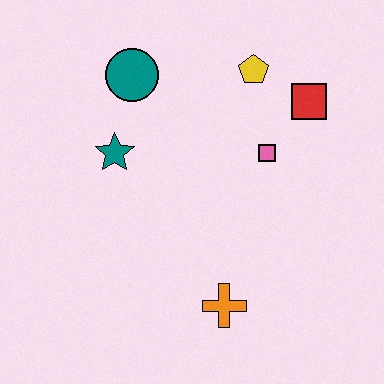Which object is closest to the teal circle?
The teal star is closest to the teal circle.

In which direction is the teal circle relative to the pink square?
The teal circle is to the left of the pink square.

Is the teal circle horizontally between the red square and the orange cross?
No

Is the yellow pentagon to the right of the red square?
No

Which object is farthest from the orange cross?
The teal circle is farthest from the orange cross.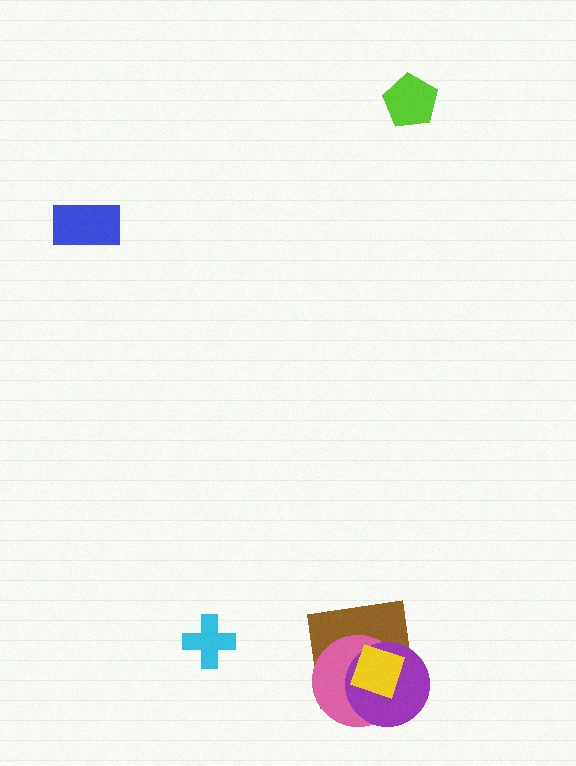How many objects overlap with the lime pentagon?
0 objects overlap with the lime pentagon.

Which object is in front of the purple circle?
The yellow diamond is in front of the purple circle.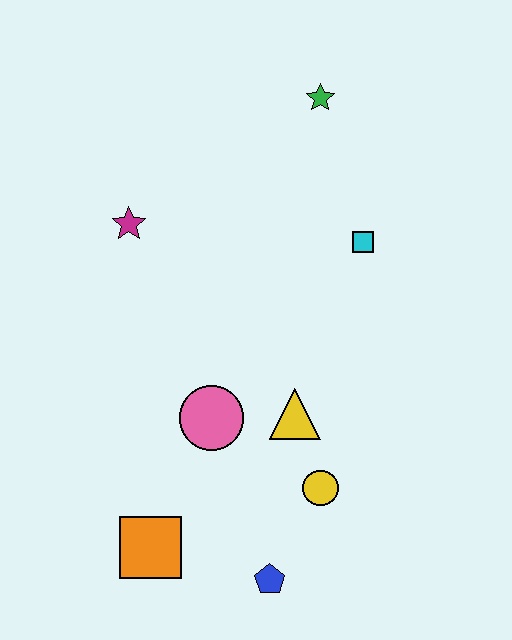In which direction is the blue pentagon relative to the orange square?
The blue pentagon is to the right of the orange square.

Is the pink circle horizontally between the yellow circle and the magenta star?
Yes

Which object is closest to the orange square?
The blue pentagon is closest to the orange square.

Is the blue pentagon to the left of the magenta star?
No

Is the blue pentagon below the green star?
Yes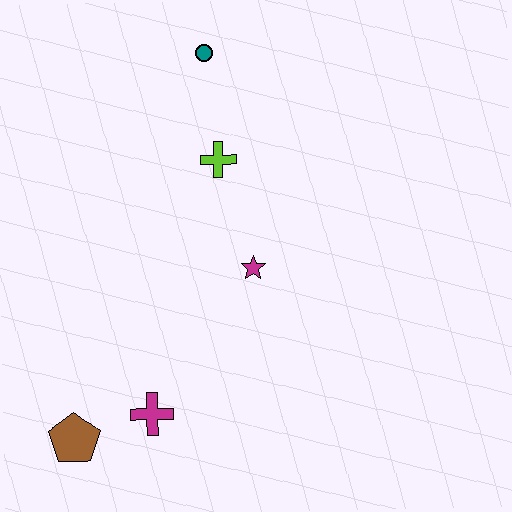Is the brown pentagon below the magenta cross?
Yes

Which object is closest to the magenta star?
The lime cross is closest to the magenta star.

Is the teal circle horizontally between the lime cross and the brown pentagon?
Yes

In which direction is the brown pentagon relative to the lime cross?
The brown pentagon is below the lime cross.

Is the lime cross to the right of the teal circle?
Yes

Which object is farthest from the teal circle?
The brown pentagon is farthest from the teal circle.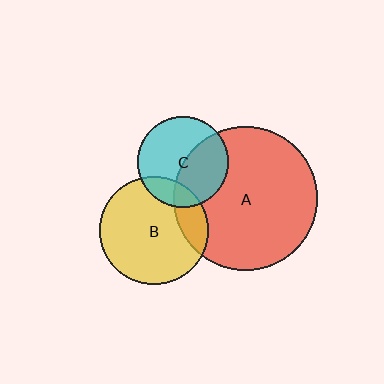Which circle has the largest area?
Circle A (red).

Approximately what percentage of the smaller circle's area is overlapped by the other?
Approximately 15%.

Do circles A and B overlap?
Yes.